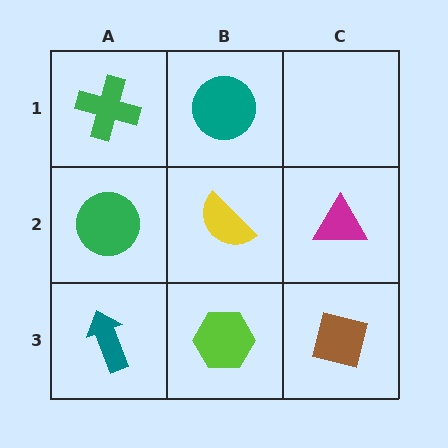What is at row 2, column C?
A magenta triangle.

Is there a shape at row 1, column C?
No, that cell is empty.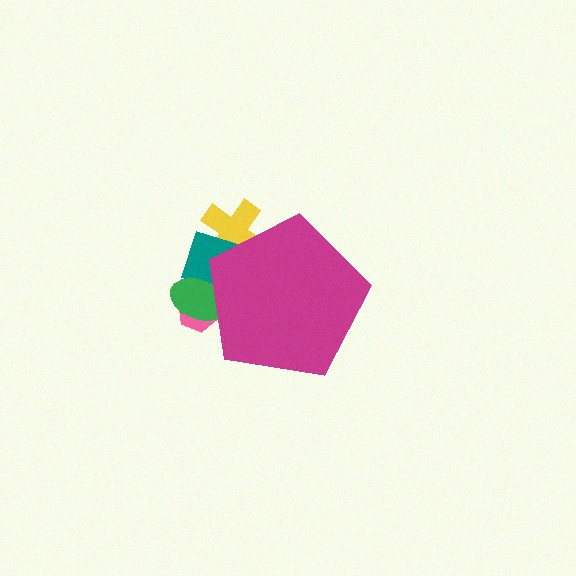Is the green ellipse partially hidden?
Yes, the green ellipse is partially hidden behind the magenta pentagon.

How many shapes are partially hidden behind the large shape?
4 shapes are partially hidden.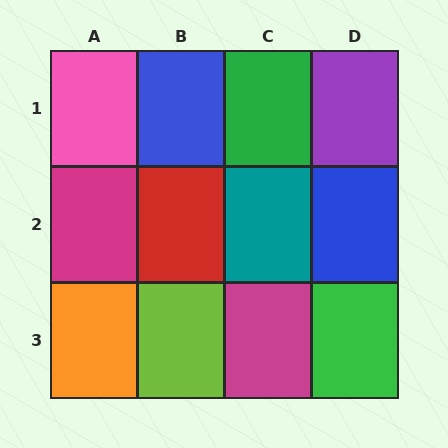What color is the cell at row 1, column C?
Green.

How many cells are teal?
1 cell is teal.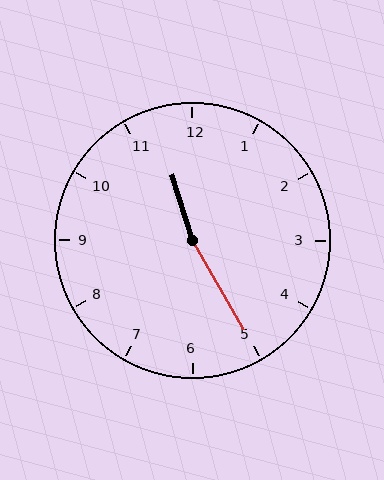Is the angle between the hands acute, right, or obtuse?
It is obtuse.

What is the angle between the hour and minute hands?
Approximately 168 degrees.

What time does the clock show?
11:25.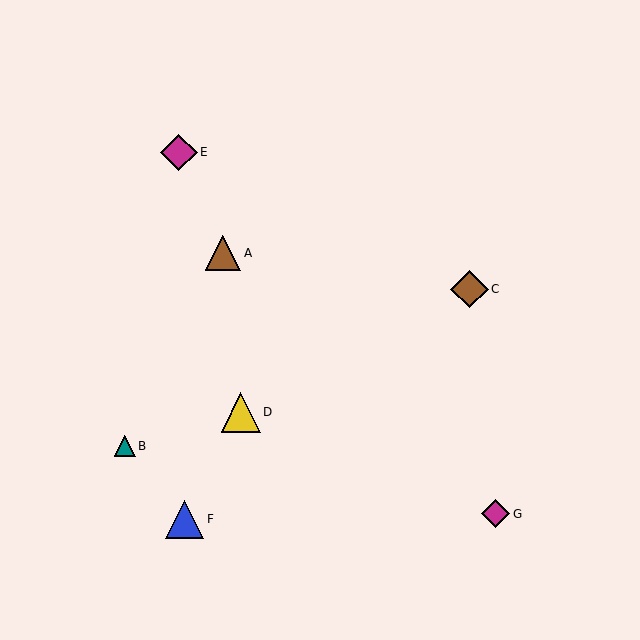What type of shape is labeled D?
Shape D is a yellow triangle.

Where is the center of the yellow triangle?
The center of the yellow triangle is at (241, 412).